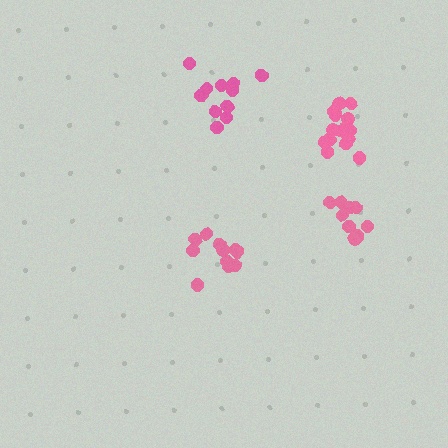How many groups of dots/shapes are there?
There are 4 groups.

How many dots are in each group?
Group 1: 13 dots, Group 2: 14 dots, Group 3: 11 dots, Group 4: 9 dots (47 total).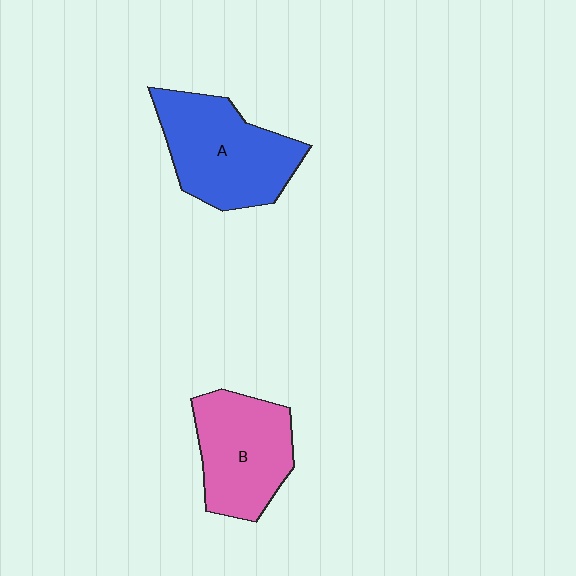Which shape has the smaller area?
Shape B (pink).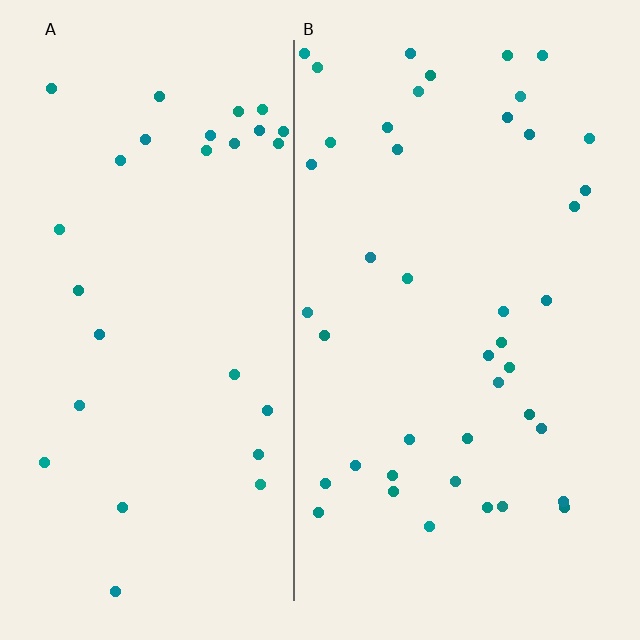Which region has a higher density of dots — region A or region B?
B (the right).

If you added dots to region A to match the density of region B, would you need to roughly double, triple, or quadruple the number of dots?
Approximately double.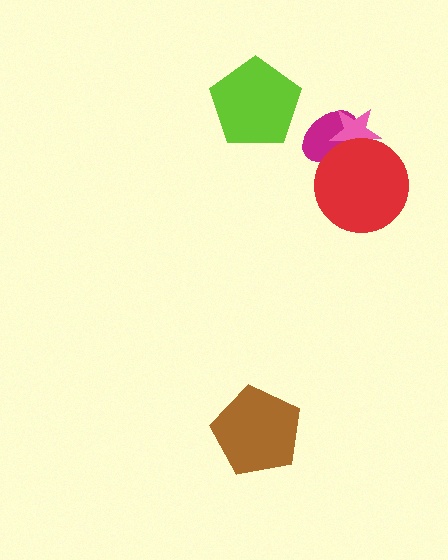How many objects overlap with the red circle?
2 objects overlap with the red circle.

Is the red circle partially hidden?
No, no other shape covers it.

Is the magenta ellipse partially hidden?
Yes, it is partially covered by another shape.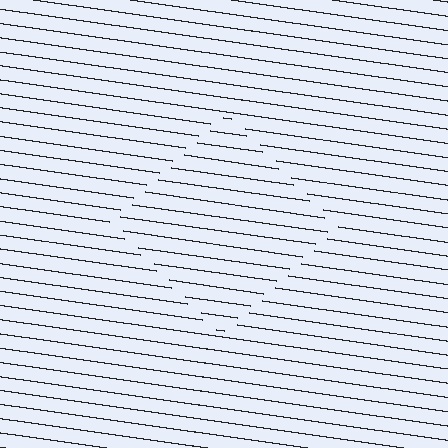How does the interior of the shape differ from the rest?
The interior of the shape contains the same grating, shifted by half a period — the contour is defined by the phase discontinuity where line-ends from the inner and outer gratings abut.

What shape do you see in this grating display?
An illusory square. The interior of the shape contains the same grating, shifted by half a period — the contour is defined by the phase discontinuity where line-ends from the inner and outer gratings abut.